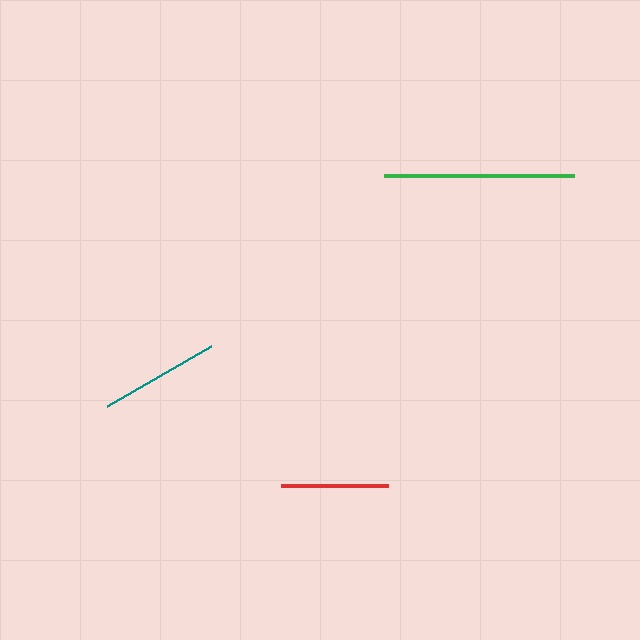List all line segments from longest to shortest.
From longest to shortest: green, teal, red.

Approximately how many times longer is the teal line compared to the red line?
The teal line is approximately 1.1 times the length of the red line.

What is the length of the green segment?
The green segment is approximately 191 pixels long.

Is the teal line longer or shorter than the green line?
The green line is longer than the teal line.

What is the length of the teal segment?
The teal segment is approximately 120 pixels long.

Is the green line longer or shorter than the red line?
The green line is longer than the red line.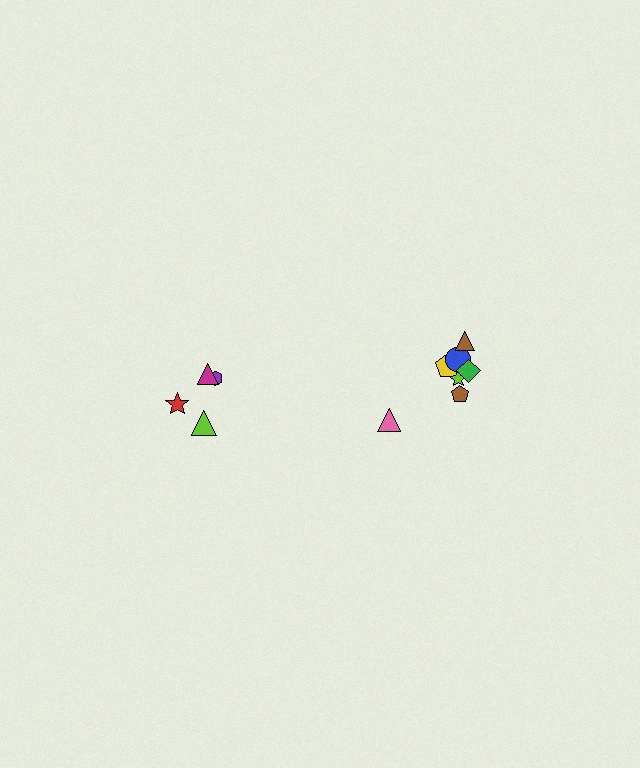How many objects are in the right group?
There are 7 objects.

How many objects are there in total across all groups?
There are 11 objects.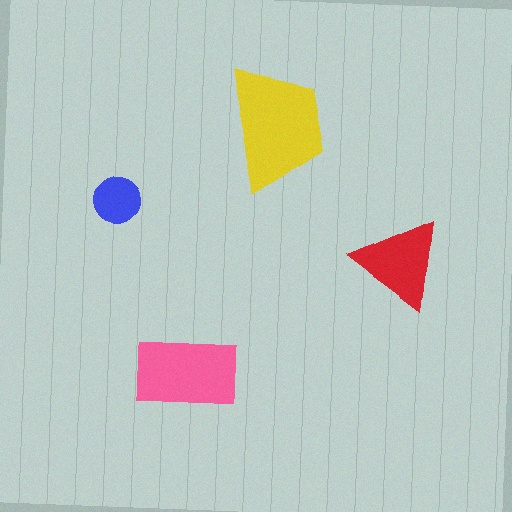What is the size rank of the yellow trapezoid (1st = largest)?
1st.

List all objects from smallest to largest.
The blue circle, the red triangle, the pink rectangle, the yellow trapezoid.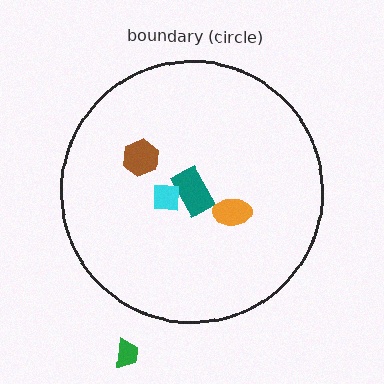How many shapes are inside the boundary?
4 inside, 1 outside.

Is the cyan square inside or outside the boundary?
Inside.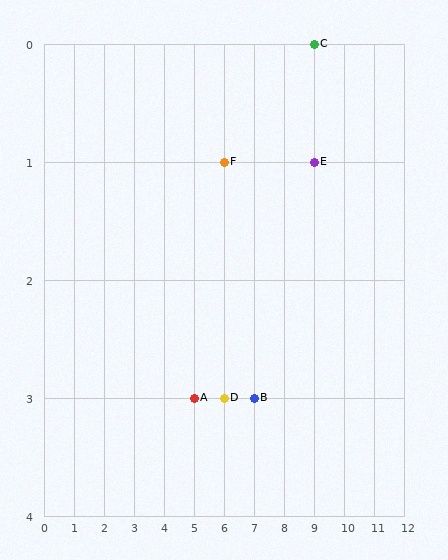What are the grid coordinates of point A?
Point A is at grid coordinates (5, 3).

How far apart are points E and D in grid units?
Points E and D are 3 columns and 2 rows apart (about 3.6 grid units diagonally).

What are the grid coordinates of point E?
Point E is at grid coordinates (9, 1).